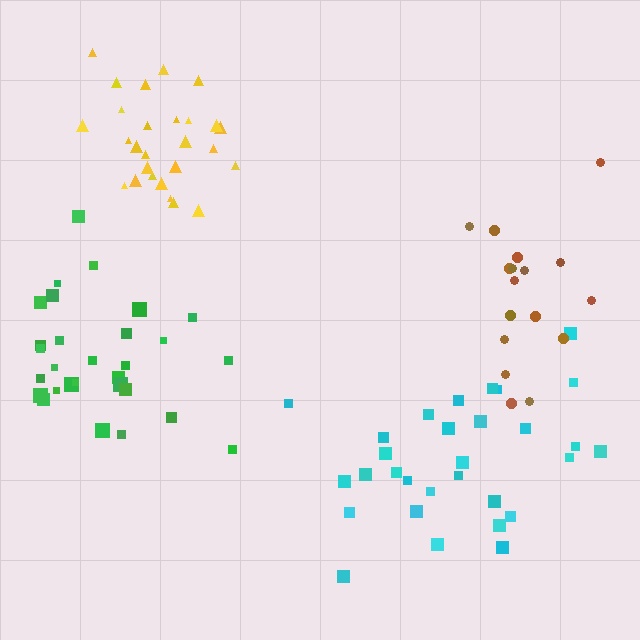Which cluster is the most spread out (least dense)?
Cyan.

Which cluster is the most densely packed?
Yellow.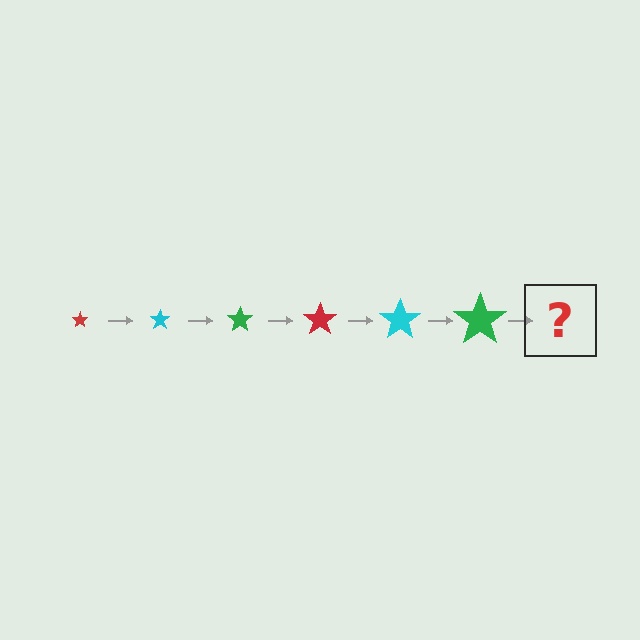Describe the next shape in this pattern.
It should be a red star, larger than the previous one.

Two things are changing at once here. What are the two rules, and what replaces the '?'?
The two rules are that the star grows larger each step and the color cycles through red, cyan, and green. The '?' should be a red star, larger than the previous one.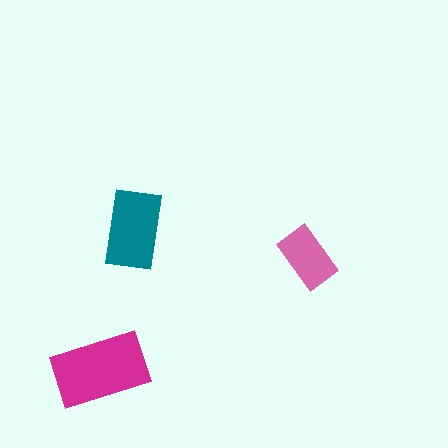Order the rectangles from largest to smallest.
the magenta one, the teal one, the pink one.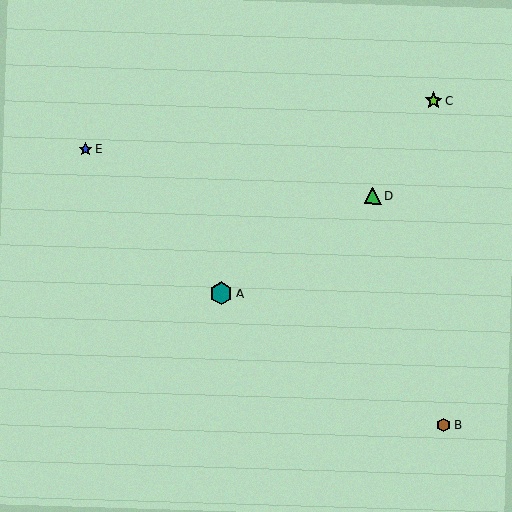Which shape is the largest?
The teal hexagon (labeled A) is the largest.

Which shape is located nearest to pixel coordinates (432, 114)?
The lime star (labeled C) at (433, 101) is nearest to that location.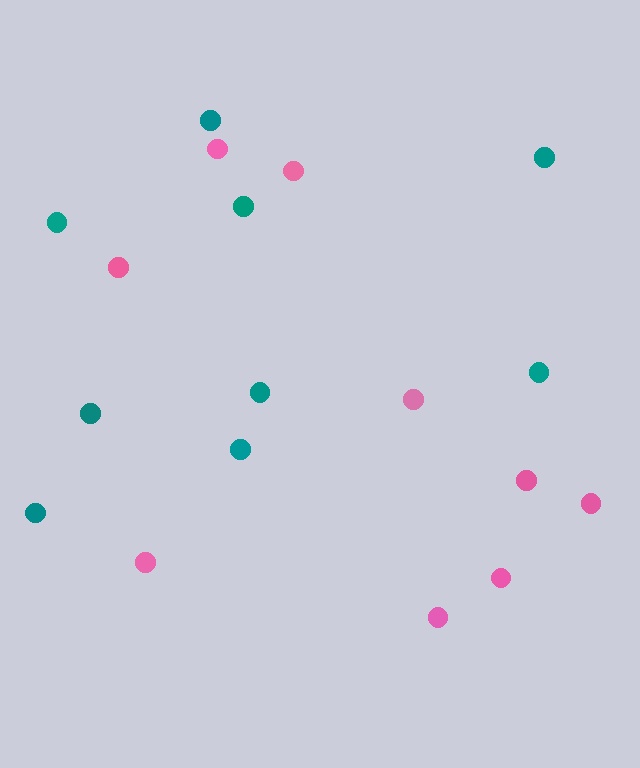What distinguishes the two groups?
There are 2 groups: one group of teal circles (9) and one group of pink circles (9).